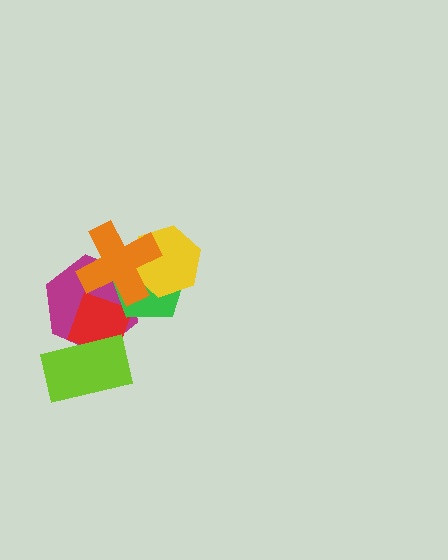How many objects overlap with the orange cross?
4 objects overlap with the orange cross.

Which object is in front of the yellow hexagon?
The orange cross is in front of the yellow hexagon.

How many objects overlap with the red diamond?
4 objects overlap with the red diamond.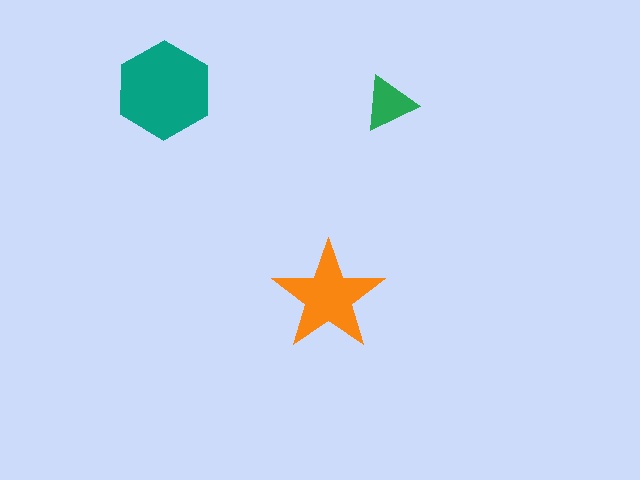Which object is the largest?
The teal hexagon.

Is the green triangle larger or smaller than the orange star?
Smaller.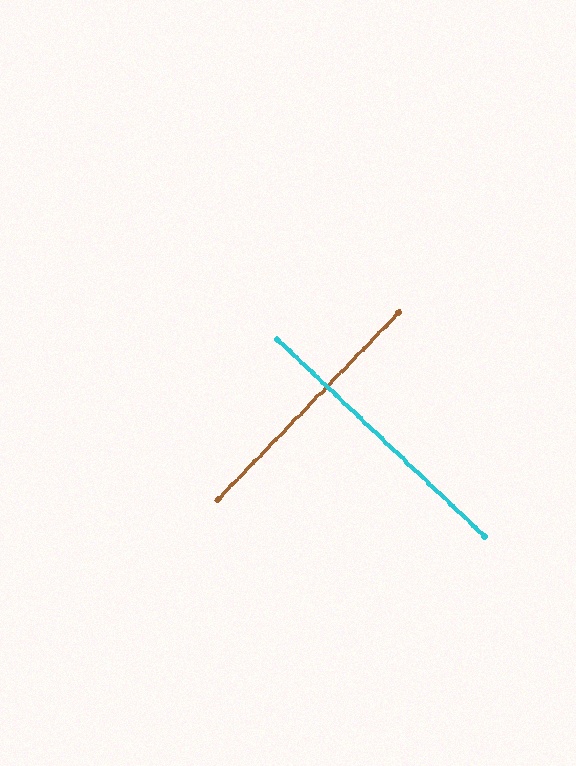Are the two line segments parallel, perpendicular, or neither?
Perpendicular — they meet at approximately 89°.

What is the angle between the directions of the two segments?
Approximately 89 degrees.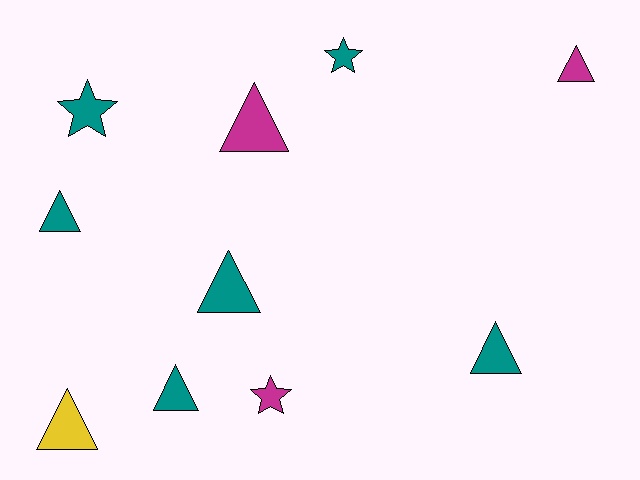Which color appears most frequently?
Teal, with 6 objects.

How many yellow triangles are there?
There is 1 yellow triangle.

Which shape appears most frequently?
Triangle, with 7 objects.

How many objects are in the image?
There are 10 objects.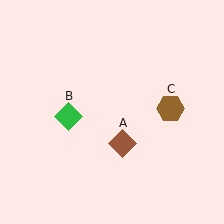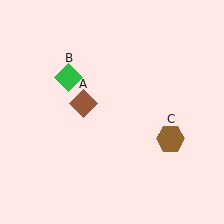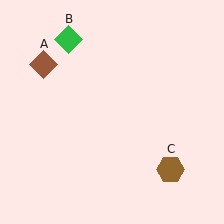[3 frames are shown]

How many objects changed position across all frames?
3 objects changed position: brown diamond (object A), green diamond (object B), brown hexagon (object C).